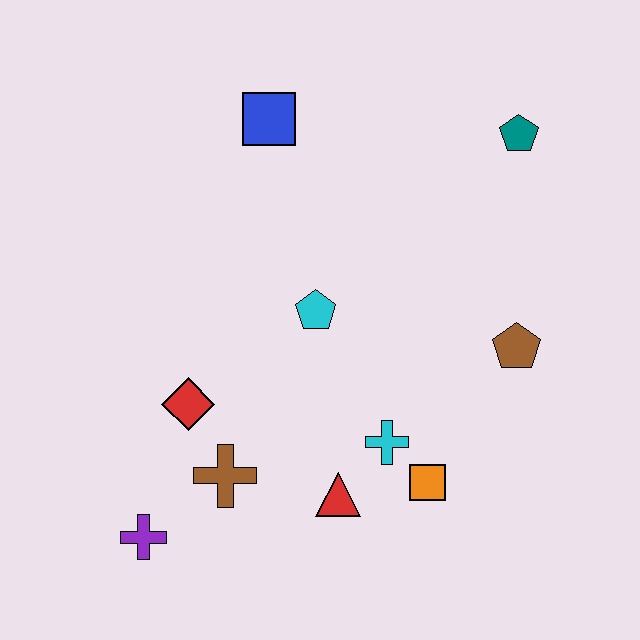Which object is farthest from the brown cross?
The teal pentagon is farthest from the brown cross.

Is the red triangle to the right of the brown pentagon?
No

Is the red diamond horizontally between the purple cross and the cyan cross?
Yes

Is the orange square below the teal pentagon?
Yes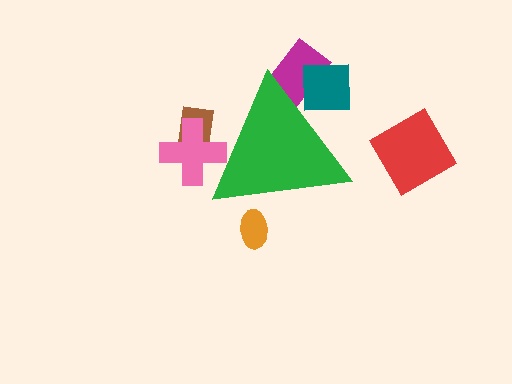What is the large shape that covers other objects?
A green triangle.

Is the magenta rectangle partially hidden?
Yes, the magenta rectangle is partially hidden behind the green triangle.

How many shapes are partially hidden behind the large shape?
5 shapes are partially hidden.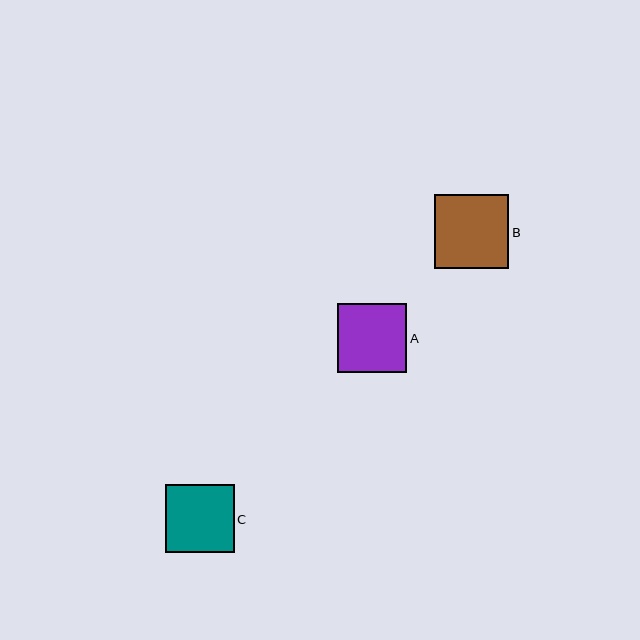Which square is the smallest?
Square C is the smallest with a size of approximately 68 pixels.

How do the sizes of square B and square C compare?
Square B and square C are approximately the same size.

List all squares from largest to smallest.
From largest to smallest: B, A, C.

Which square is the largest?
Square B is the largest with a size of approximately 75 pixels.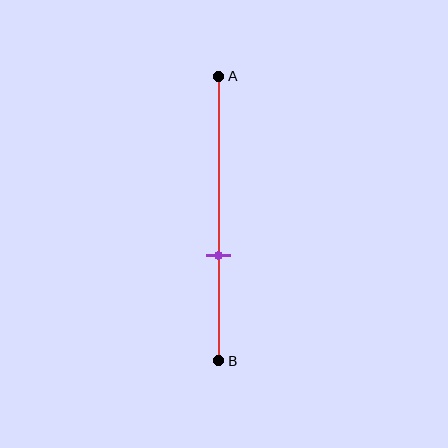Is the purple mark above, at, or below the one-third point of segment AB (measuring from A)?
The purple mark is below the one-third point of segment AB.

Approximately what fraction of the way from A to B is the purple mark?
The purple mark is approximately 65% of the way from A to B.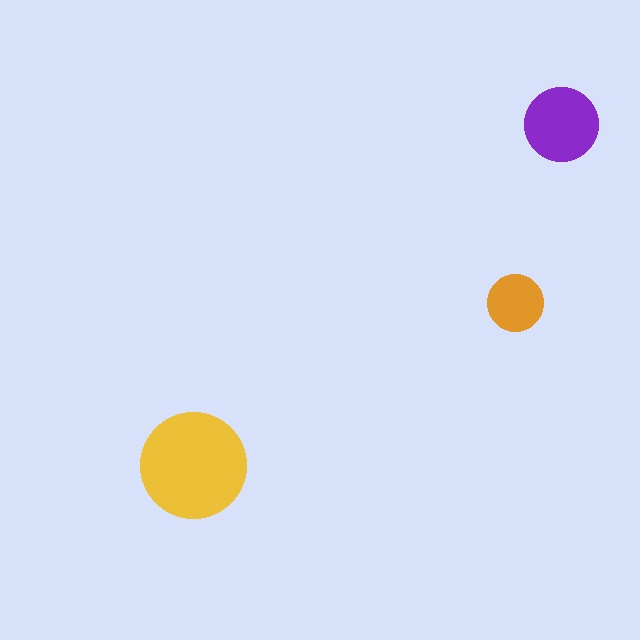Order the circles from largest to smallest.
the yellow one, the purple one, the orange one.